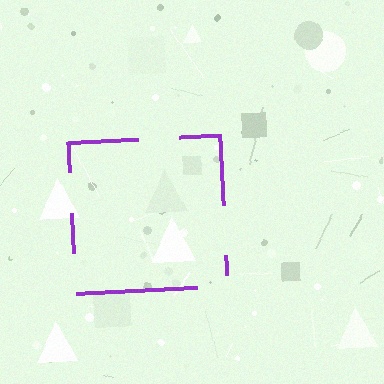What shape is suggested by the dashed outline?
The dashed outline suggests a square.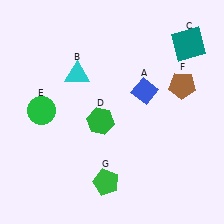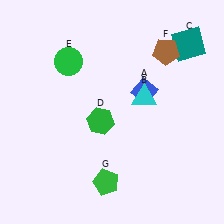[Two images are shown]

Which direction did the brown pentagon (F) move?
The brown pentagon (F) moved up.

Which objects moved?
The objects that moved are: the cyan triangle (B), the green circle (E), the brown pentagon (F).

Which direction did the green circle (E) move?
The green circle (E) moved up.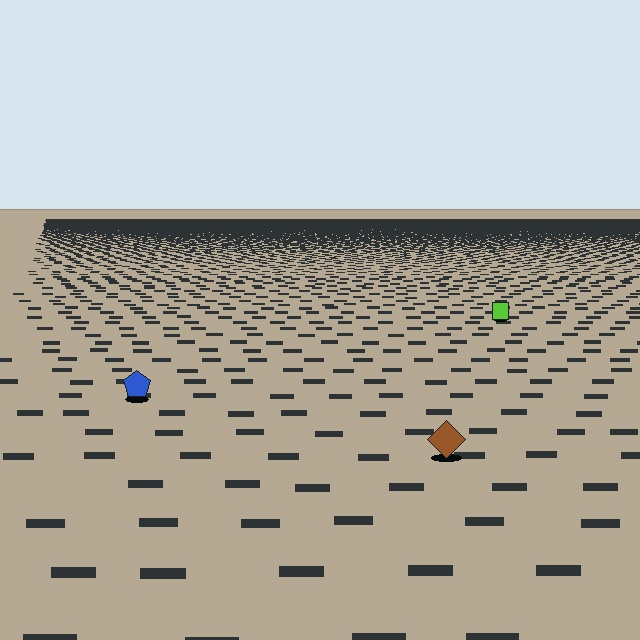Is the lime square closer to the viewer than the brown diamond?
No. The brown diamond is closer — you can tell from the texture gradient: the ground texture is coarser near it.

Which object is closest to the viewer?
The brown diamond is closest. The texture marks near it are larger and more spread out.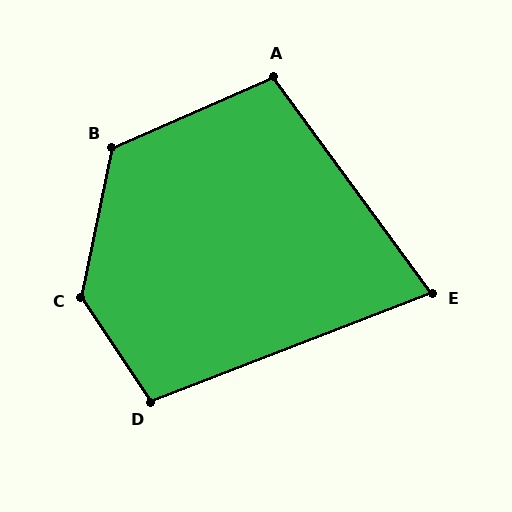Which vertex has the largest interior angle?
C, at approximately 134 degrees.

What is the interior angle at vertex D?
Approximately 103 degrees (obtuse).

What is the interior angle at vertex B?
Approximately 126 degrees (obtuse).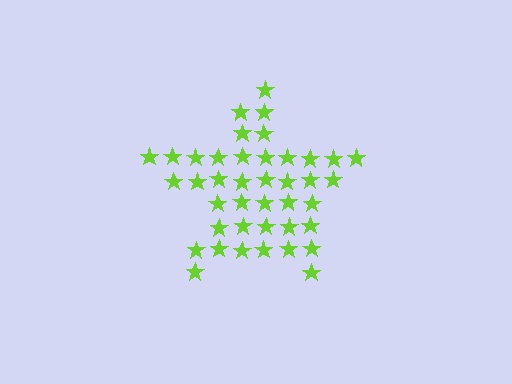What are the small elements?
The small elements are stars.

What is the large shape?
The large shape is a star.